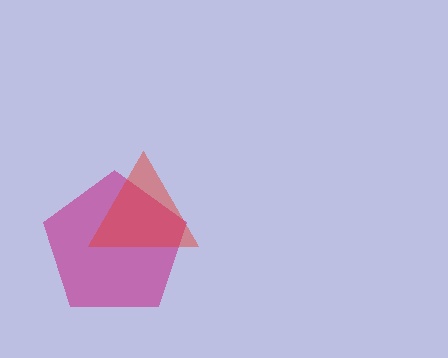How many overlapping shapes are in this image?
There are 2 overlapping shapes in the image.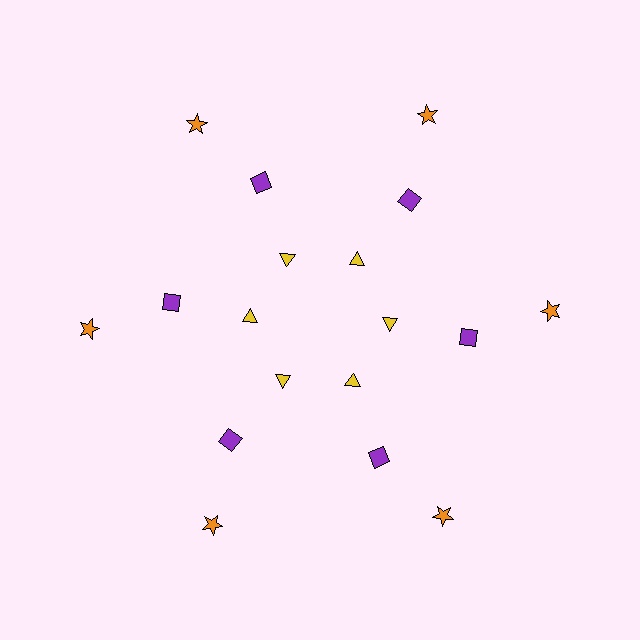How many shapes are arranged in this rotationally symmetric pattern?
There are 18 shapes, arranged in 6 groups of 3.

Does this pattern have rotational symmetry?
Yes, this pattern has 6-fold rotational symmetry. It looks the same after rotating 60 degrees around the center.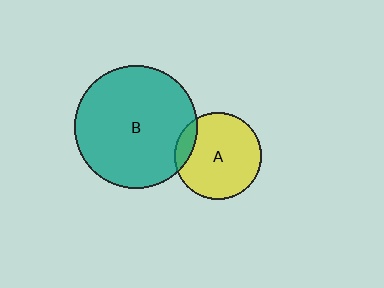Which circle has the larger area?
Circle B (teal).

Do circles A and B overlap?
Yes.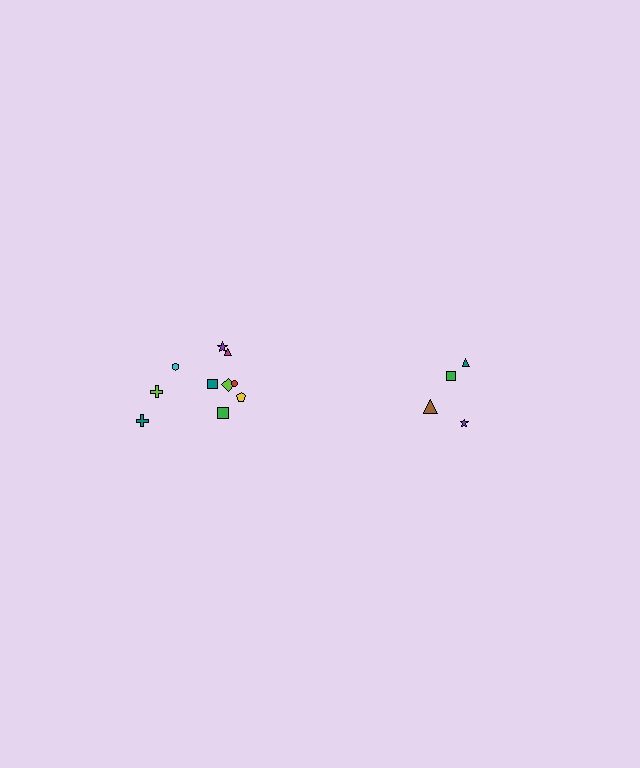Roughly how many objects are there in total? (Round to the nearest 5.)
Roughly 15 objects in total.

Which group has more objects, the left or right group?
The left group.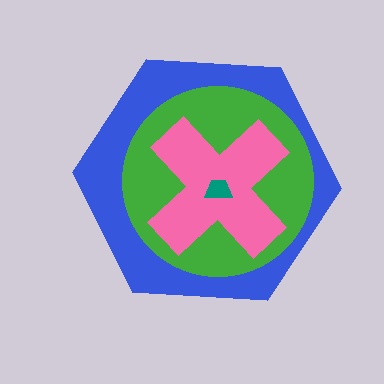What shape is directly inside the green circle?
The pink cross.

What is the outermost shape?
The blue hexagon.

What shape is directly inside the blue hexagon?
The green circle.